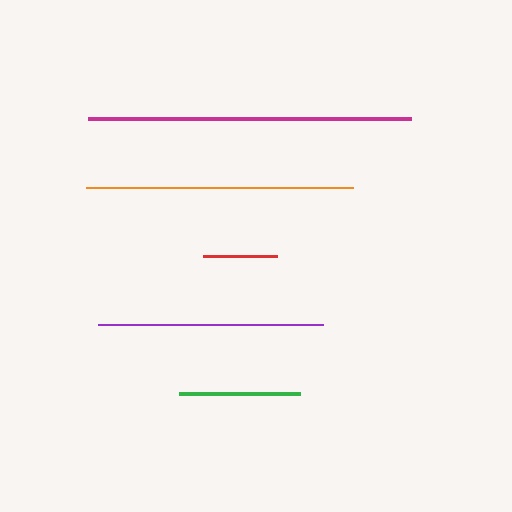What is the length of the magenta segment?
The magenta segment is approximately 323 pixels long.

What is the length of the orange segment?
The orange segment is approximately 267 pixels long.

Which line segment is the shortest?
The red line is the shortest at approximately 75 pixels.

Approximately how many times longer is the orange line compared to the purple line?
The orange line is approximately 1.2 times the length of the purple line.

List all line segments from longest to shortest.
From longest to shortest: magenta, orange, purple, green, red.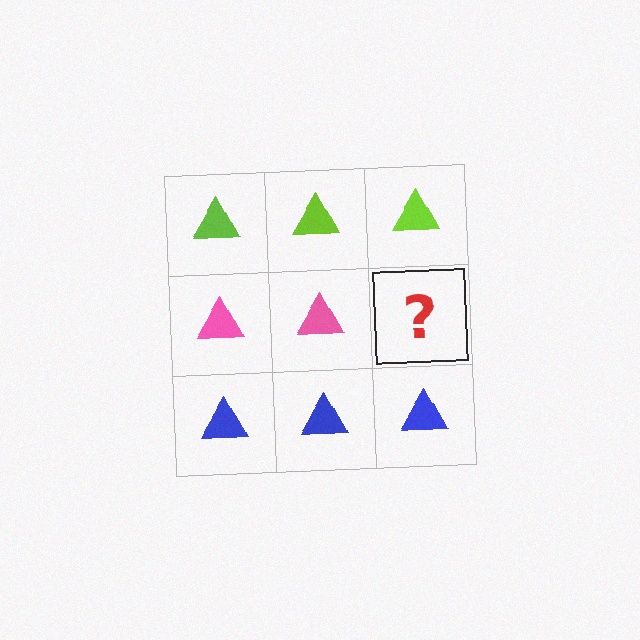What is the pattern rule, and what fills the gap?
The rule is that each row has a consistent color. The gap should be filled with a pink triangle.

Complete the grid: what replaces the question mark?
The question mark should be replaced with a pink triangle.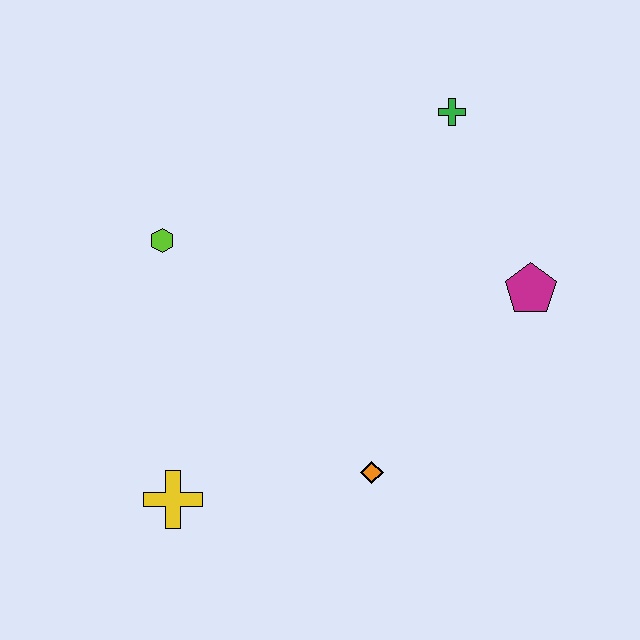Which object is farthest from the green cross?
The yellow cross is farthest from the green cross.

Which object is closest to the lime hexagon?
The yellow cross is closest to the lime hexagon.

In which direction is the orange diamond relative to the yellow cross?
The orange diamond is to the right of the yellow cross.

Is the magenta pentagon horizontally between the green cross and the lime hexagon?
No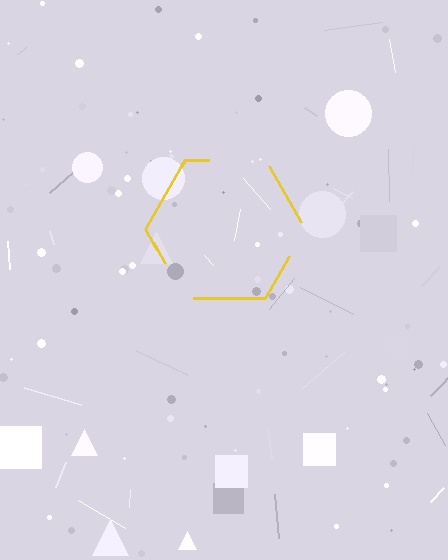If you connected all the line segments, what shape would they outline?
They would outline a hexagon.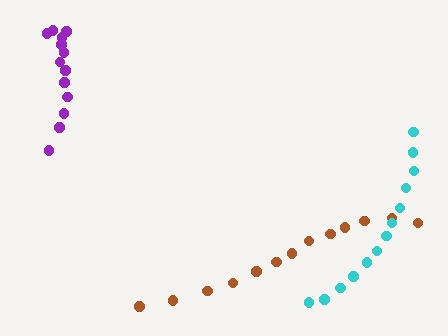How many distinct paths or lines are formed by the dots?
There are 3 distinct paths.